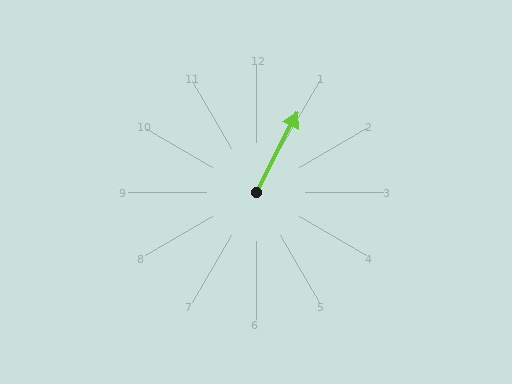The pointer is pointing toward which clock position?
Roughly 1 o'clock.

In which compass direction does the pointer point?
Northeast.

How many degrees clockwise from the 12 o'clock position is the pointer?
Approximately 27 degrees.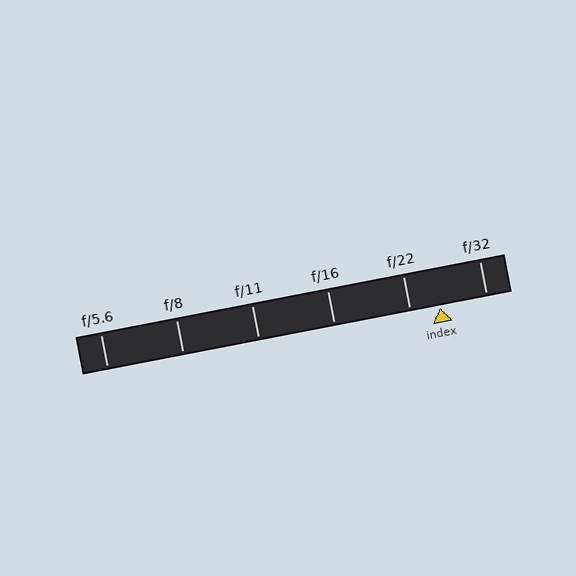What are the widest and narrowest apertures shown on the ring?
The widest aperture shown is f/5.6 and the narrowest is f/32.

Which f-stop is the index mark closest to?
The index mark is closest to f/22.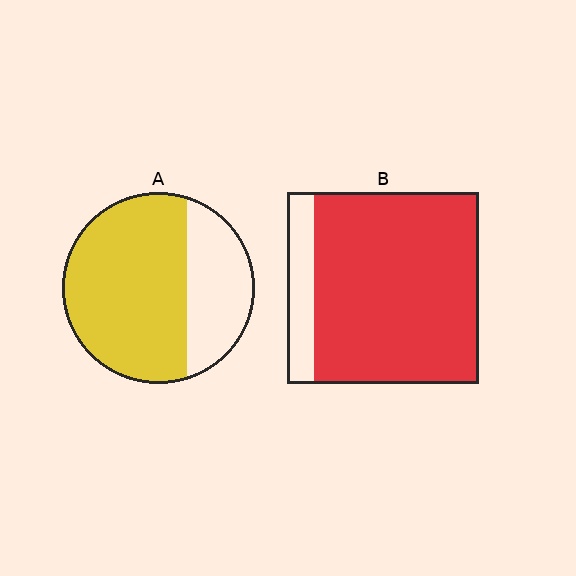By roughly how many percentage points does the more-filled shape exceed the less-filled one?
By roughly 15 percentage points (B over A).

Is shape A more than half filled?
Yes.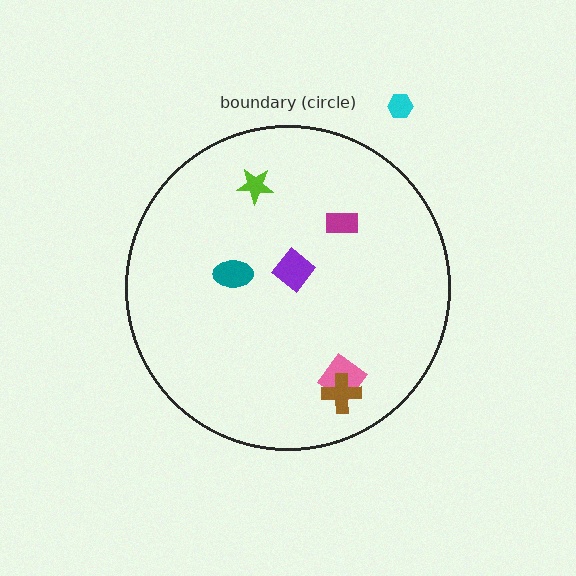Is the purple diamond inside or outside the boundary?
Inside.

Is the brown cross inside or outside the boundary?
Inside.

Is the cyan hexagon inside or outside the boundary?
Outside.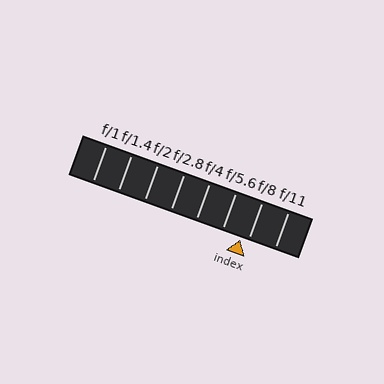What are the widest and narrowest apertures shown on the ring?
The widest aperture shown is f/1 and the narrowest is f/11.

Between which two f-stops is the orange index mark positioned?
The index mark is between f/5.6 and f/8.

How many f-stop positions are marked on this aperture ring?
There are 8 f-stop positions marked.